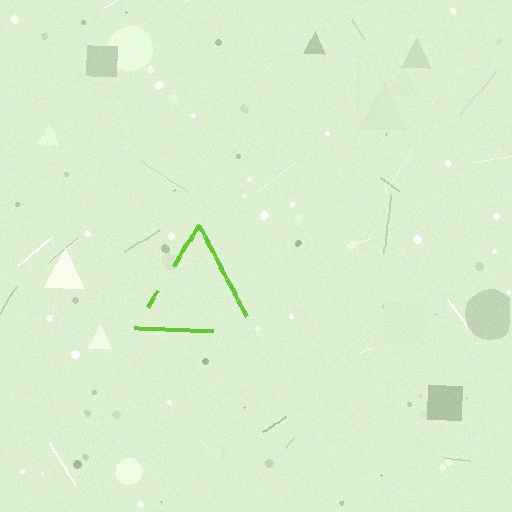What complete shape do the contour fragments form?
The contour fragments form a triangle.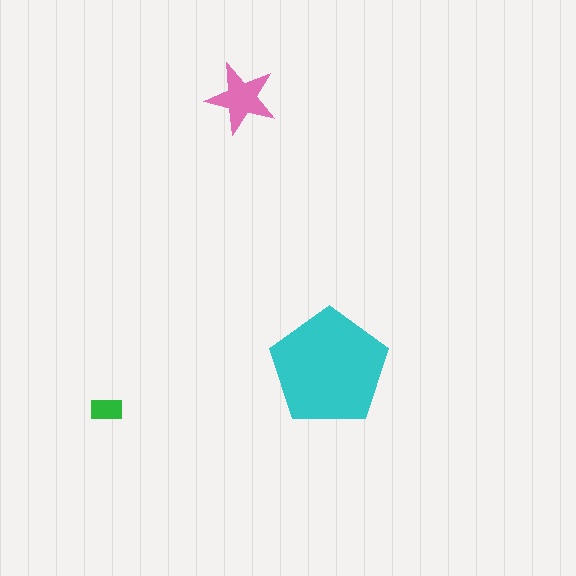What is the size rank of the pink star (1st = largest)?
2nd.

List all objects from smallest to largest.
The green rectangle, the pink star, the cyan pentagon.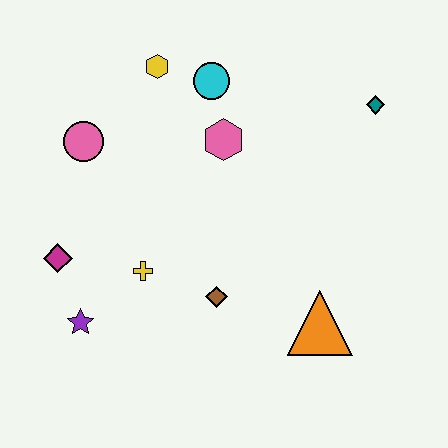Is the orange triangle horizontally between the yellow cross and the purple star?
No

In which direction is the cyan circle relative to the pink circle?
The cyan circle is to the right of the pink circle.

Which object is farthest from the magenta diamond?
The teal diamond is farthest from the magenta diamond.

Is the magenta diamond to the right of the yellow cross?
No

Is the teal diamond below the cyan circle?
Yes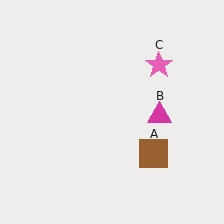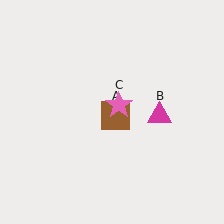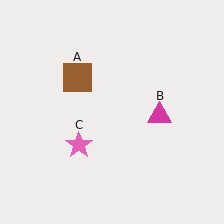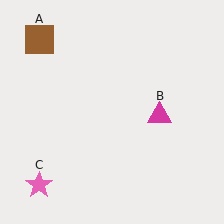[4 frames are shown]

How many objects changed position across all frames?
2 objects changed position: brown square (object A), pink star (object C).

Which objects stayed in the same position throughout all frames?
Magenta triangle (object B) remained stationary.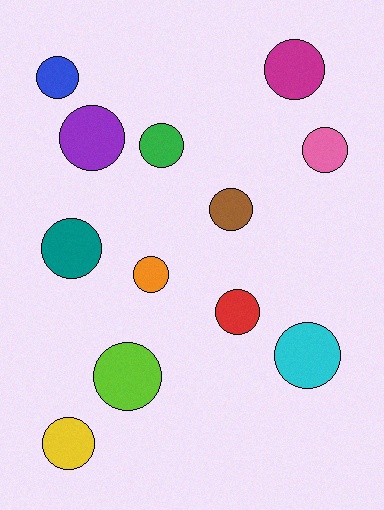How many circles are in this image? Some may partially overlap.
There are 12 circles.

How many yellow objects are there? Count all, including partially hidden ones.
There is 1 yellow object.